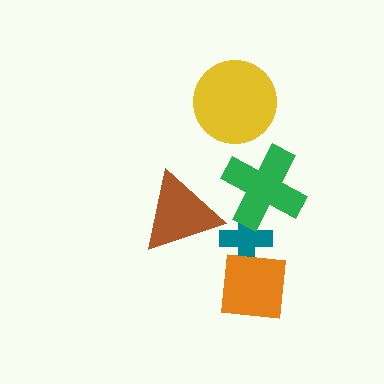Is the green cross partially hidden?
No, no other shape covers it.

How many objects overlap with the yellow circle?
0 objects overlap with the yellow circle.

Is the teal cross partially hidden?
Yes, it is partially covered by another shape.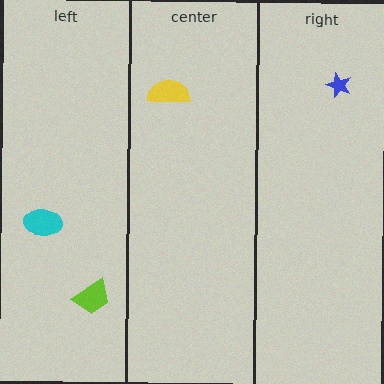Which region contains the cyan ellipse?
The left region.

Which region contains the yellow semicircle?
The center region.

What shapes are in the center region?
The yellow semicircle.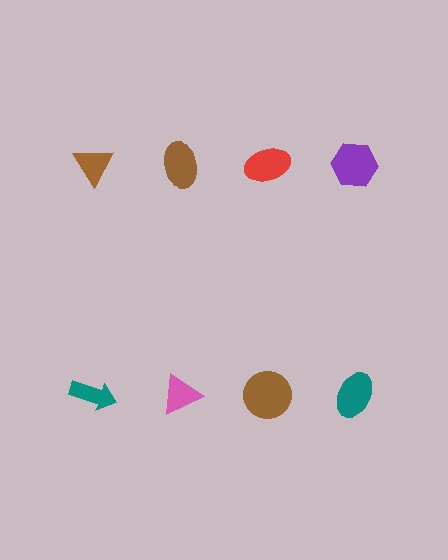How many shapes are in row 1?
4 shapes.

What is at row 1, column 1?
A brown triangle.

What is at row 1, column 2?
A brown ellipse.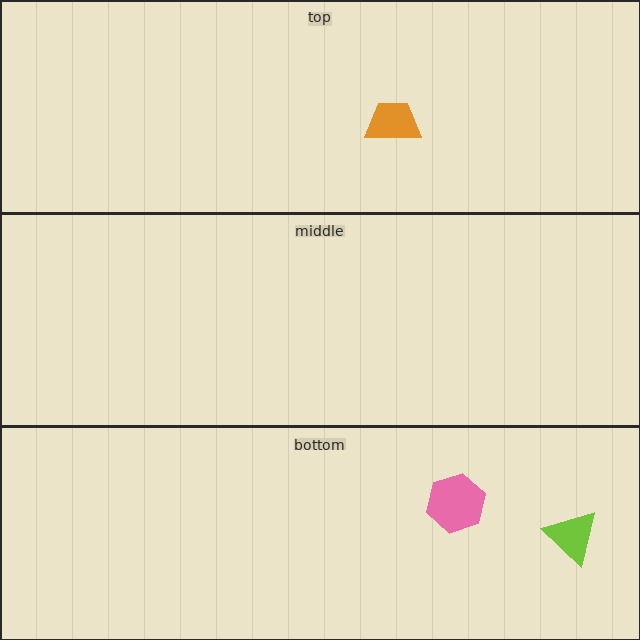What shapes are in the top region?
The orange trapezoid.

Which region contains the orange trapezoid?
The top region.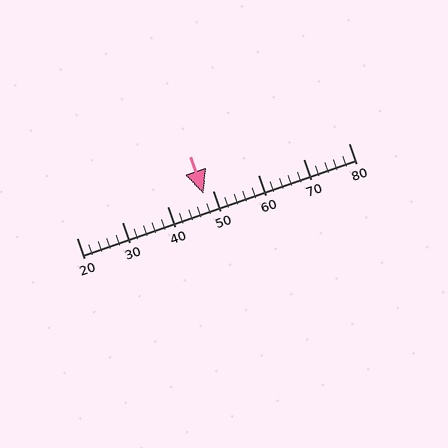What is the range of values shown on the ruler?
The ruler shows values from 20 to 80.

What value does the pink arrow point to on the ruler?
The pink arrow points to approximately 48.